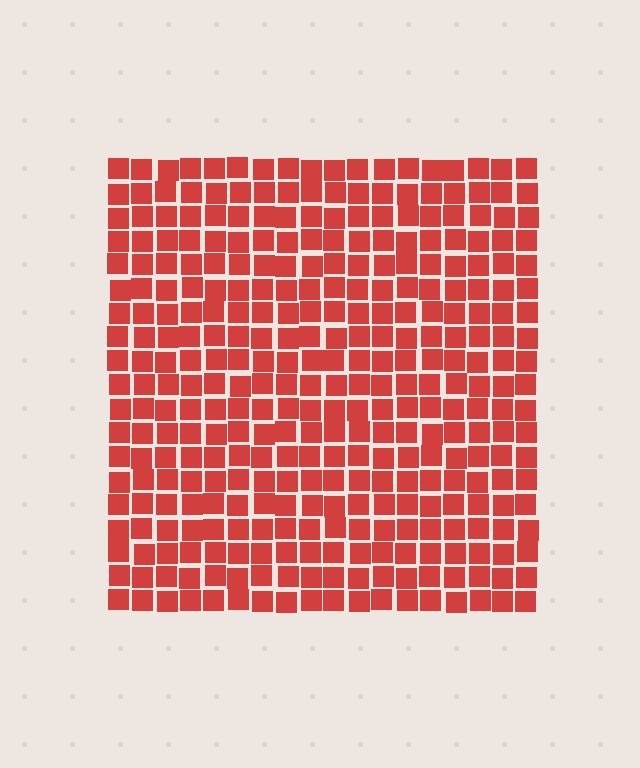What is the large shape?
The large shape is a square.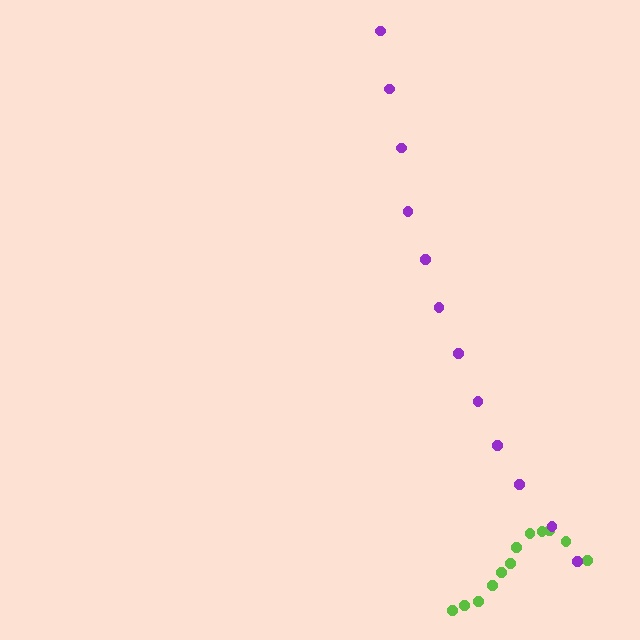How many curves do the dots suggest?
There are 2 distinct paths.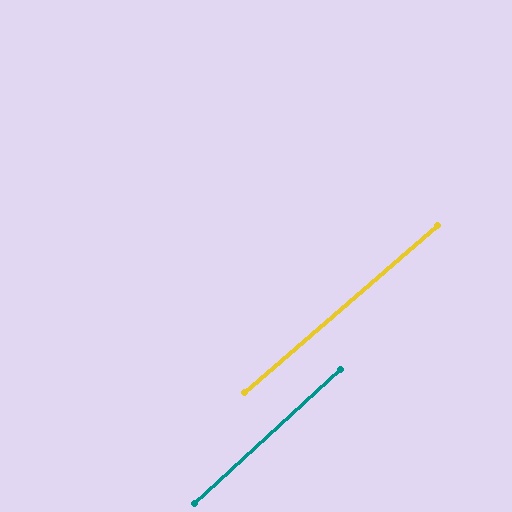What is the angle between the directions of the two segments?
Approximately 2 degrees.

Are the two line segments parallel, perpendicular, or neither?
Parallel — their directions differ by only 1.6°.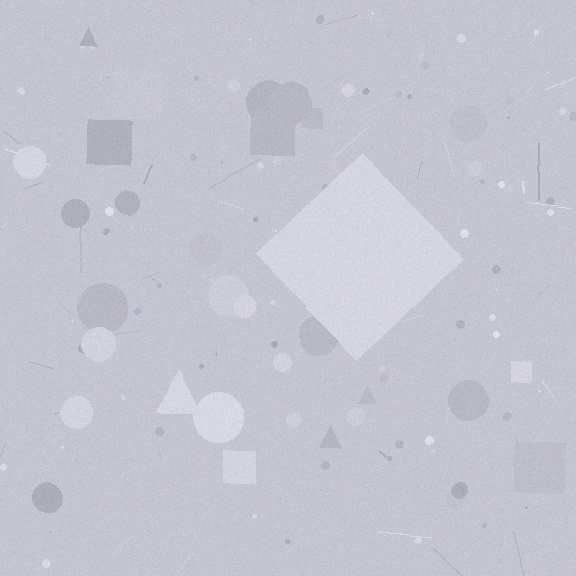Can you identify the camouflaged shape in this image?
The camouflaged shape is a diamond.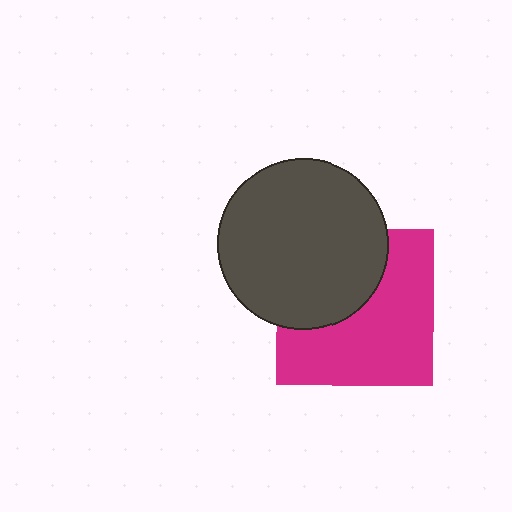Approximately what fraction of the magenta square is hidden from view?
Roughly 40% of the magenta square is hidden behind the dark gray circle.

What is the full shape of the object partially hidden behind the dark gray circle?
The partially hidden object is a magenta square.